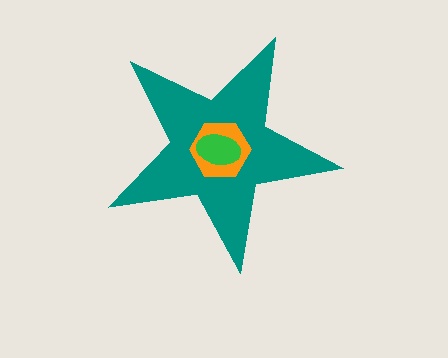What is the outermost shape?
The teal star.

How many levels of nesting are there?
3.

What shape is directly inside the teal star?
The orange hexagon.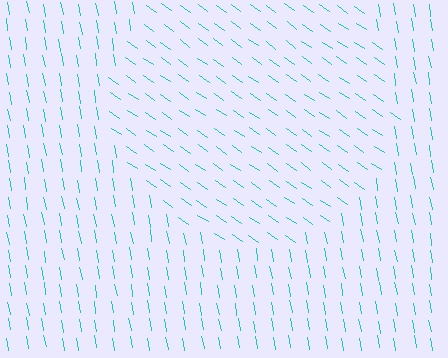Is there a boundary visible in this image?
Yes, there is a texture boundary formed by a change in line orientation.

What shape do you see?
I see a circle.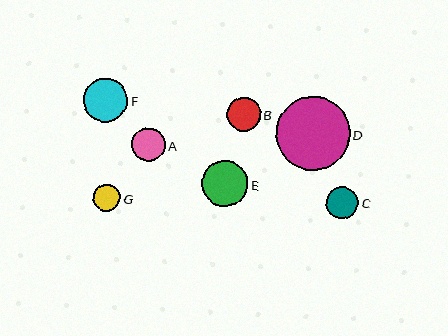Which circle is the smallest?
Circle G is the smallest with a size of approximately 27 pixels.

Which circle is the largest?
Circle D is the largest with a size of approximately 74 pixels.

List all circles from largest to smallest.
From largest to smallest: D, E, F, B, A, C, G.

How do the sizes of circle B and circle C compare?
Circle B and circle C are approximately the same size.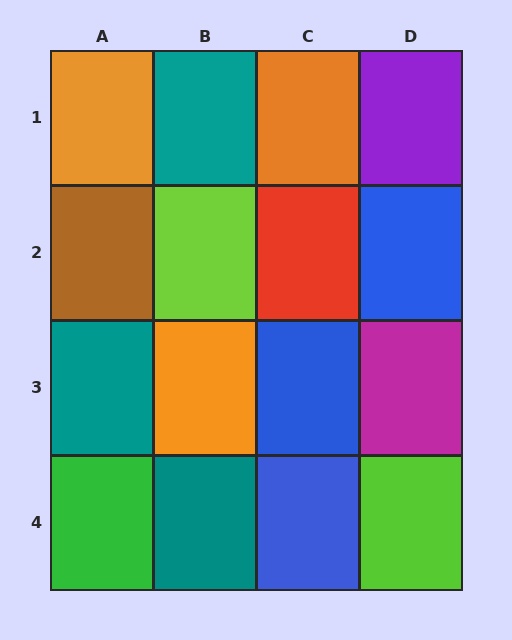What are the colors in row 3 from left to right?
Teal, orange, blue, magenta.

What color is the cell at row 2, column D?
Blue.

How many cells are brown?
1 cell is brown.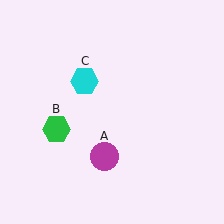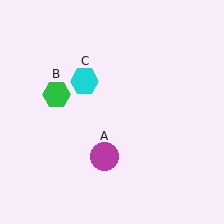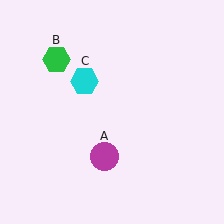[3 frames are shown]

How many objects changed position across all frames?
1 object changed position: green hexagon (object B).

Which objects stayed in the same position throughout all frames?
Magenta circle (object A) and cyan hexagon (object C) remained stationary.